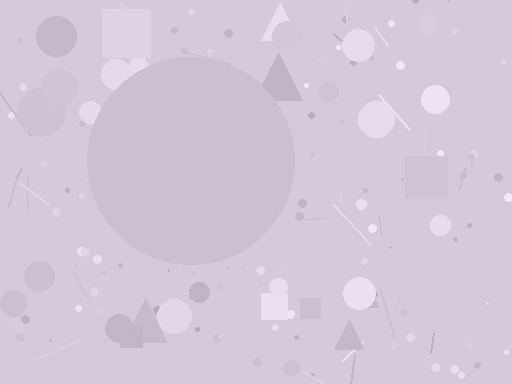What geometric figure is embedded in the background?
A circle is embedded in the background.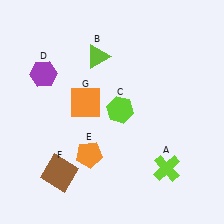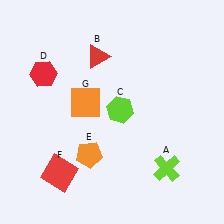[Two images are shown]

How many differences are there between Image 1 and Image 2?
There are 3 differences between the two images.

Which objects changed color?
B changed from lime to red. D changed from purple to red. F changed from brown to red.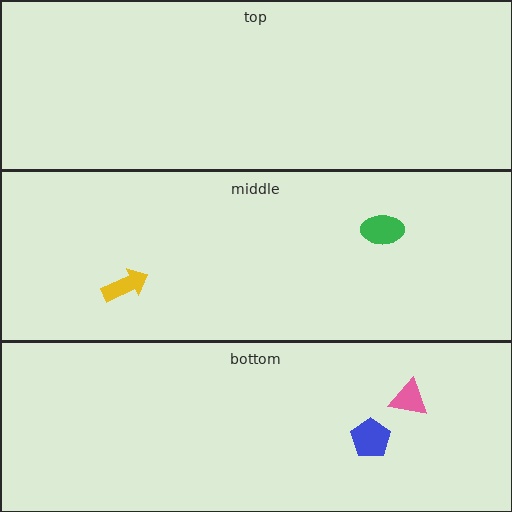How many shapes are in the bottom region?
2.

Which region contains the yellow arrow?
The middle region.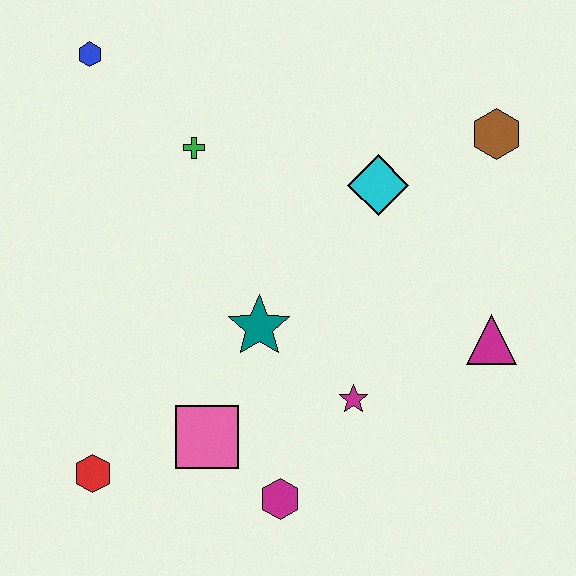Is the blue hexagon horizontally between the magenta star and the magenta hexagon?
No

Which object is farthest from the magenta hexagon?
The blue hexagon is farthest from the magenta hexagon.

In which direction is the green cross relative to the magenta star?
The green cross is above the magenta star.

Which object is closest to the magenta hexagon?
The pink square is closest to the magenta hexagon.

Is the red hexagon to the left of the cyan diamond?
Yes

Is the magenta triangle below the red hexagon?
No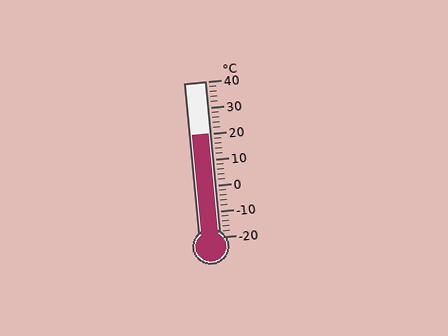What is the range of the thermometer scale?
The thermometer scale ranges from -20°C to 40°C.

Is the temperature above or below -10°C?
The temperature is above -10°C.